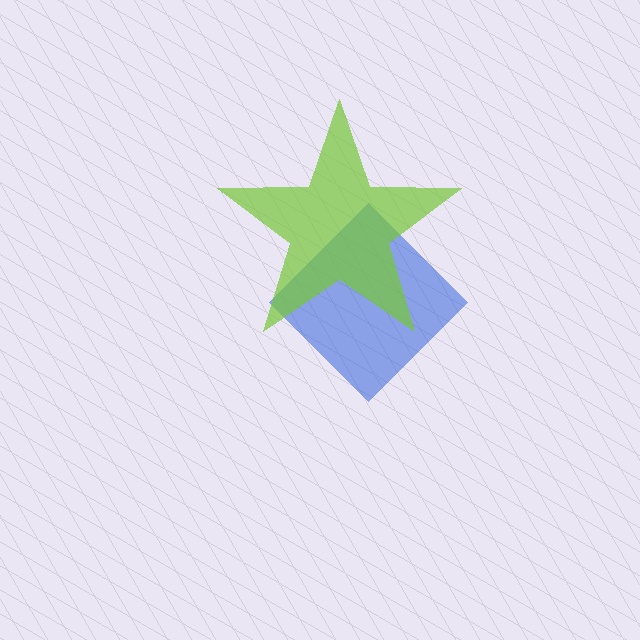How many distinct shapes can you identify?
There are 2 distinct shapes: a blue diamond, a lime star.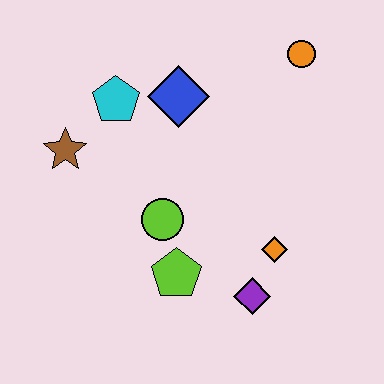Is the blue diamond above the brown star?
Yes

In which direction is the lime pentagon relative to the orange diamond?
The lime pentagon is to the left of the orange diamond.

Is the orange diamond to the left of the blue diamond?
No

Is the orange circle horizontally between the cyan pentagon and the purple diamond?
No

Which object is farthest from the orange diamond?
The brown star is farthest from the orange diamond.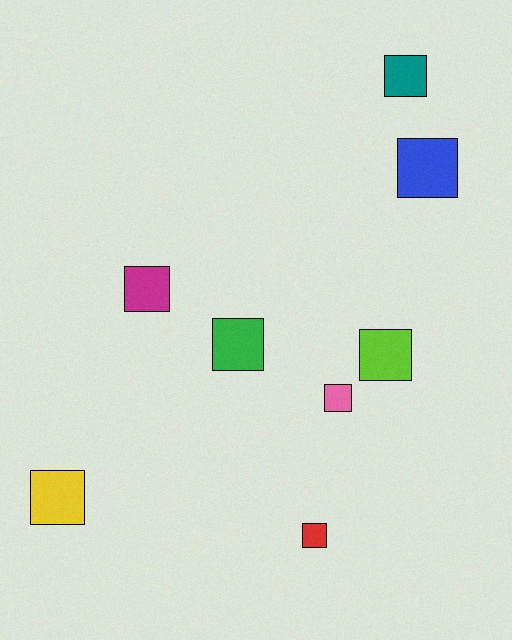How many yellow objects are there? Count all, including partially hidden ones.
There is 1 yellow object.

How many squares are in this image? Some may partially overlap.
There are 8 squares.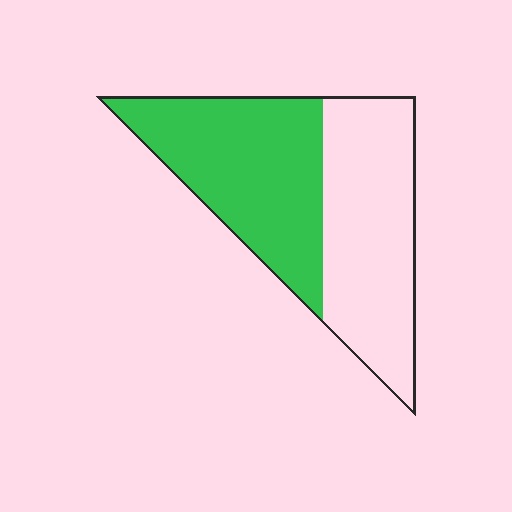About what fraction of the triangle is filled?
About one half (1/2).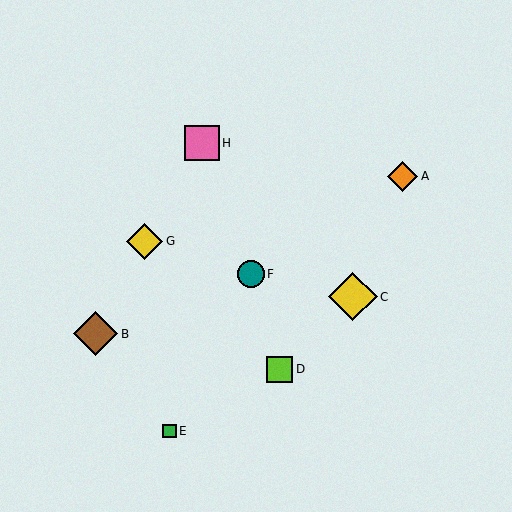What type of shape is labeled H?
Shape H is a pink square.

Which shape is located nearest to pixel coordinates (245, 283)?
The teal circle (labeled F) at (251, 274) is nearest to that location.